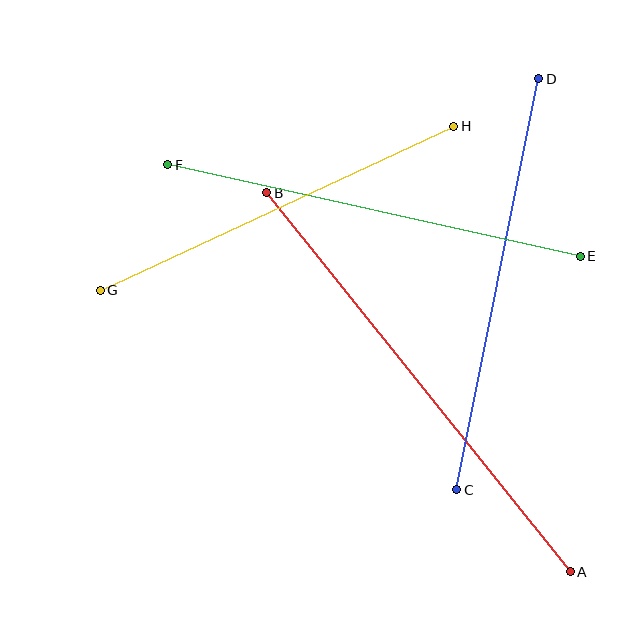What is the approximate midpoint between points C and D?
The midpoint is at approximately (498, 284) pixels.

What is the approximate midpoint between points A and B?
The midpoint is at approximately (418, 382) pixels.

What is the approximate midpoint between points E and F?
The midpoint is at approximately (374, 210) pixels.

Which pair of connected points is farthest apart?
Points A and B are farthest apart.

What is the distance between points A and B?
The distance is approximately 486 pixels.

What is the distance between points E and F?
The distance is approximately 422 pixels.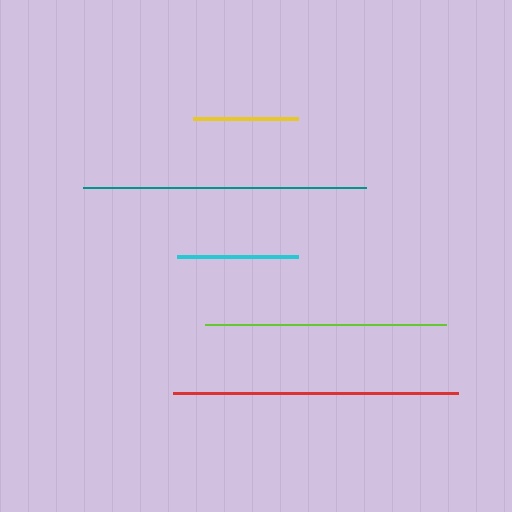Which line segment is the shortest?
The yellow line is the shortest at approximately 105 pixels.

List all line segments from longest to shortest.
From longest to shortest: red, teal, lime, cyan, yellow.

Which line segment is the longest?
The red line is the longest at approximately 285 pixels.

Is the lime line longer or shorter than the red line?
The red line is longer than the lime line.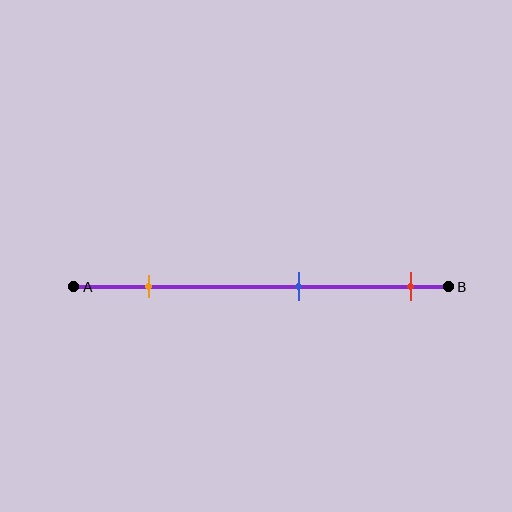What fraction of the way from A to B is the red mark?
The red mark is approximately 90% (0.9) of the way from A to B.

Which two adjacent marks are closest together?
The blue and red marks are the closest adjacent pair.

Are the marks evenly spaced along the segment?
Yes, the marks are approximately evenly spaced.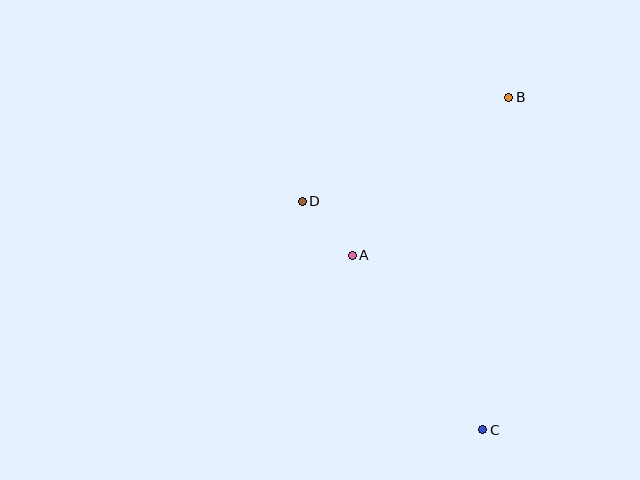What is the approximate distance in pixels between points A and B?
The distance between A and B is approximately 222 pixels.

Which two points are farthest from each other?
Points B and C are farthest from each other.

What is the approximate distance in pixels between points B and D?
The distance between B and D is approximately 231 pixels.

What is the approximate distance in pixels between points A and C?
The distance between A and C is approximately 218 pixels.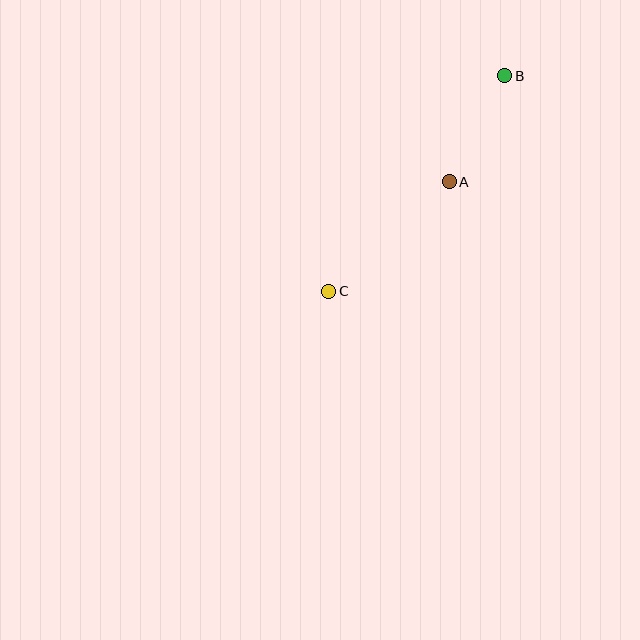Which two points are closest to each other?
Points A and B are closest to each other.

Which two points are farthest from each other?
Points B and C are farthest from each other.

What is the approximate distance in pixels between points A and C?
The distance between A and C is approximately 163 pixels.